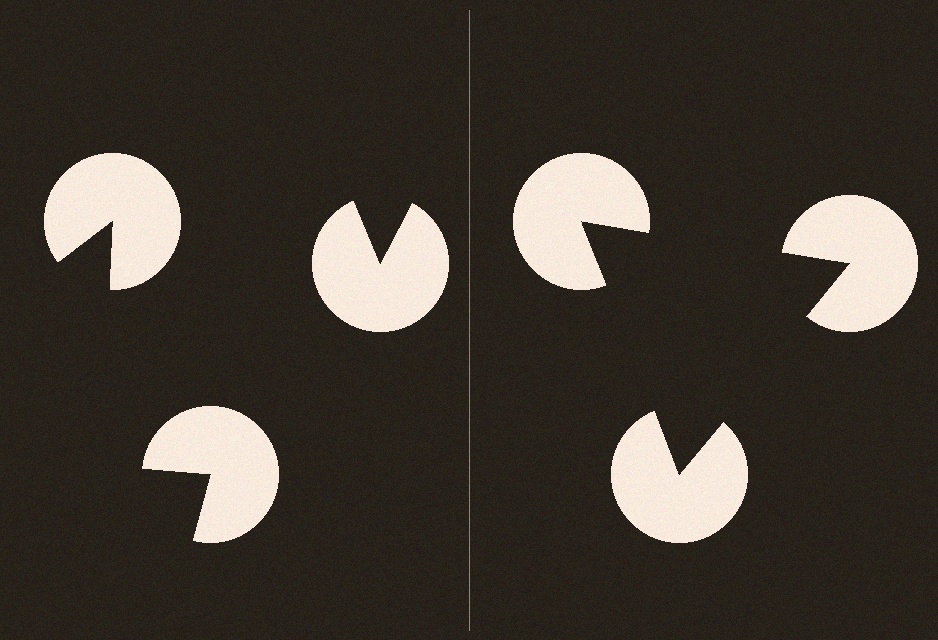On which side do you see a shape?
An illusory triangle appears on the right side. On the left side the wedge cuts are rotated, so no coherent shape forms.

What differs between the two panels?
The pac-man discs are positioned identically on both sides; only the wedge orientations differ. On the right they align to a triangle; on the left they are misaligned.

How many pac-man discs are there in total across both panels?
6 — 3 on each side.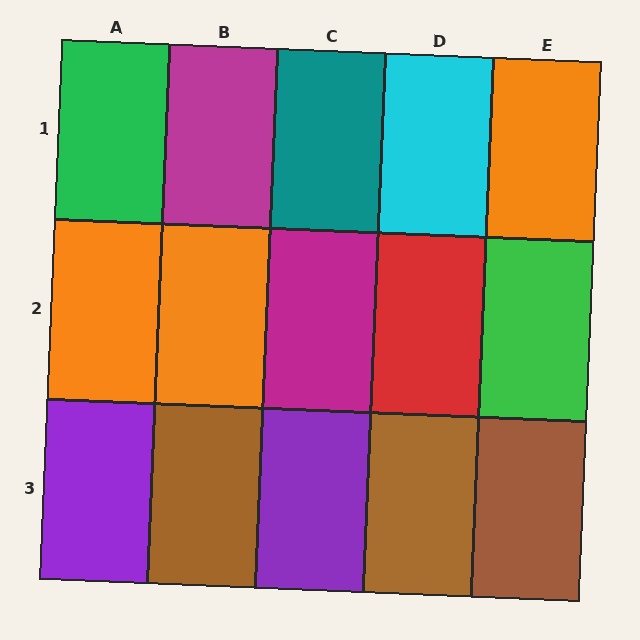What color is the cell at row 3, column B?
Brown.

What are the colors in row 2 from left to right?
Orange, orange, magenta, red, green.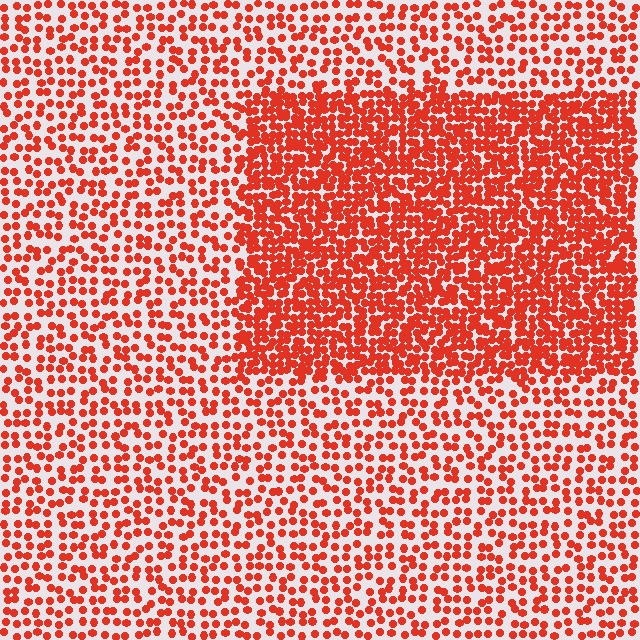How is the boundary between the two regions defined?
The boundary is defined by a change in element density (approximately 2.1x ratio). All elements are the same color, size, and shape.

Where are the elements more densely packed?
The elements are more densely packed inside the rectangle boundary.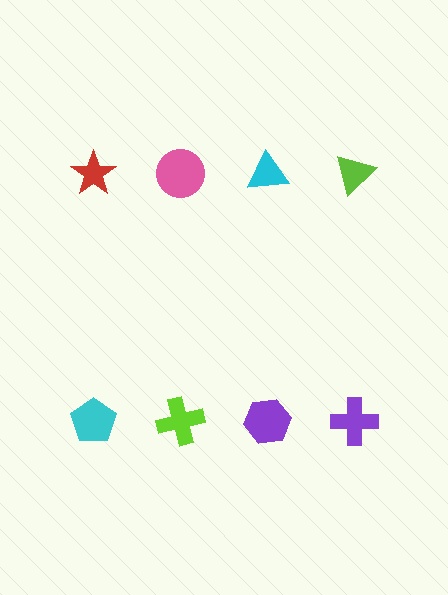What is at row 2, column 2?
A lime cross.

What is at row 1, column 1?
A red star.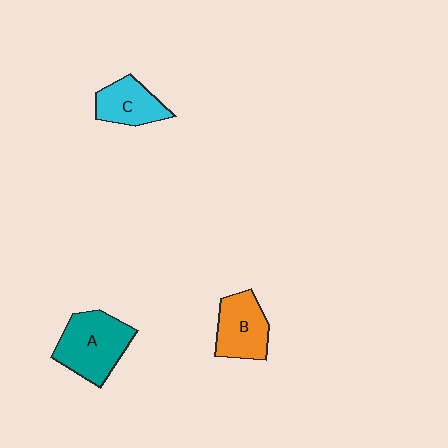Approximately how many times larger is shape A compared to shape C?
Approximately 1.5 times.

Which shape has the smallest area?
Shape C (cyan).